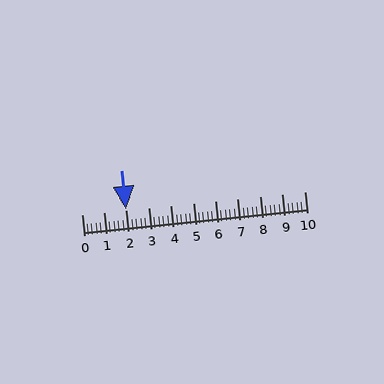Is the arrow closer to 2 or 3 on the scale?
The arrow is closer to 2.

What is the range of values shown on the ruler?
The ruler shows values from 0 to 10.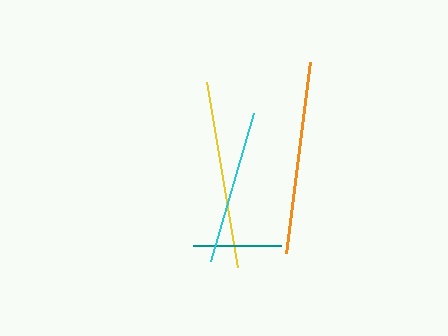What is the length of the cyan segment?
The cyan segment is approximately 154 pixels long.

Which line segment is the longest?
The orange line is the longest at approximately 192 pixels.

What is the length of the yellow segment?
The yellow segment is approximately 187 pixels long.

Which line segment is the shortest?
The teal line is the shortest at approximately 88 pixels.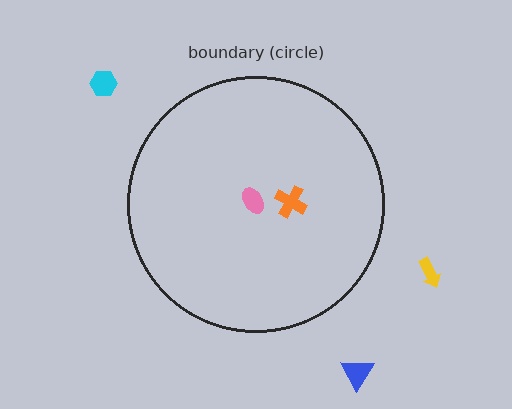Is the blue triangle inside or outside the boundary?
Outside.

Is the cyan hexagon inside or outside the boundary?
Outside.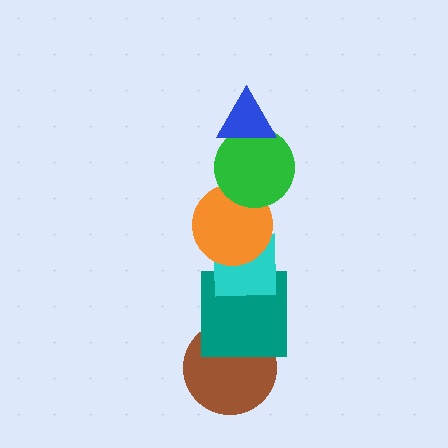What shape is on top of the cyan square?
The orange circle is on top of the cyan square.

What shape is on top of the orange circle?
The green circle is on top of the orange circle.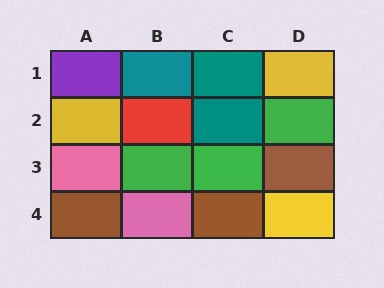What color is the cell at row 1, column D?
Yellow.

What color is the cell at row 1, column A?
Purple.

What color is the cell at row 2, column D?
Green.